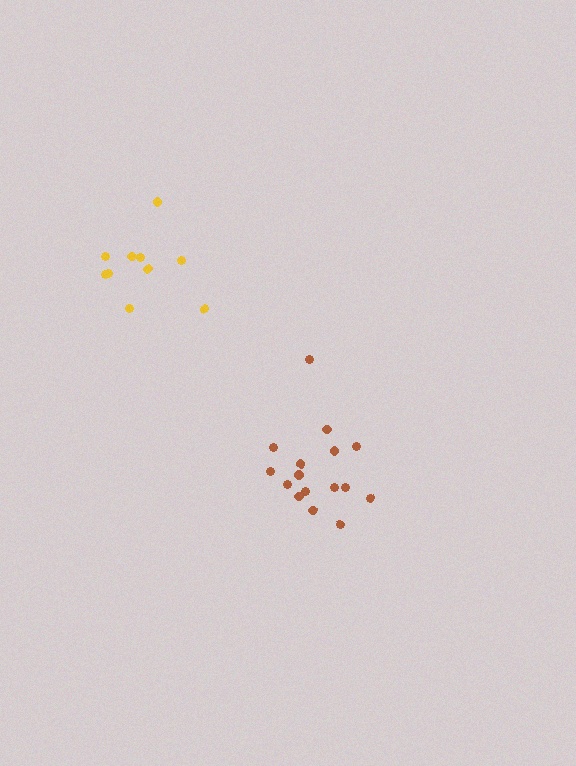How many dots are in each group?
Group 1: 10 dots, Group 2: 16 dots (26 total).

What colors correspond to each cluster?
The clusters are colored: yellow, brown.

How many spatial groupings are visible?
There are 2 spatial groupings.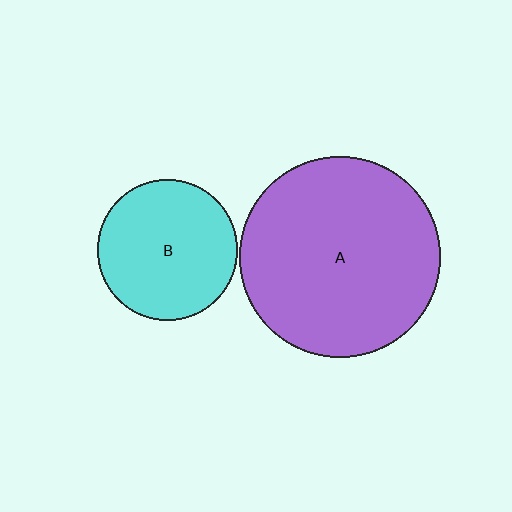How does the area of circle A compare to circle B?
Approximately 2.0 times.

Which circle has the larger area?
Circle A (purple).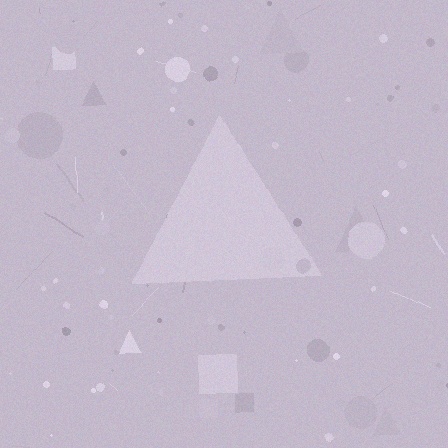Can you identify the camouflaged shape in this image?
The camouflaged shape is a triangle.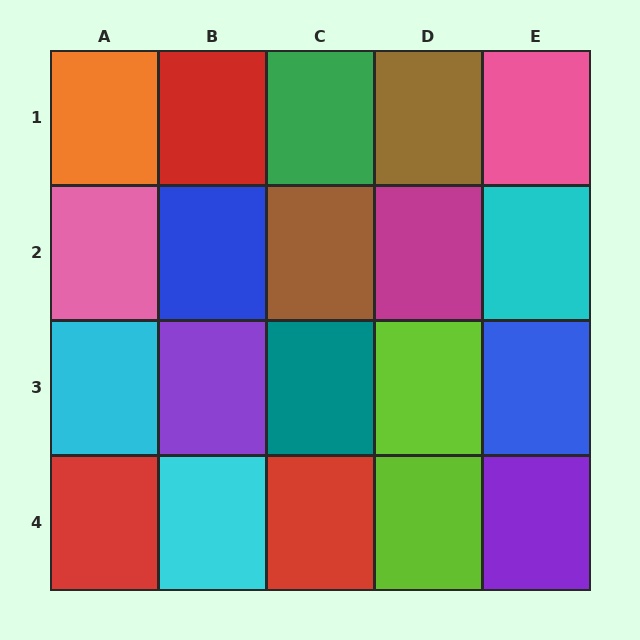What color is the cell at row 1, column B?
Red.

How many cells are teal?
1 cell is teal.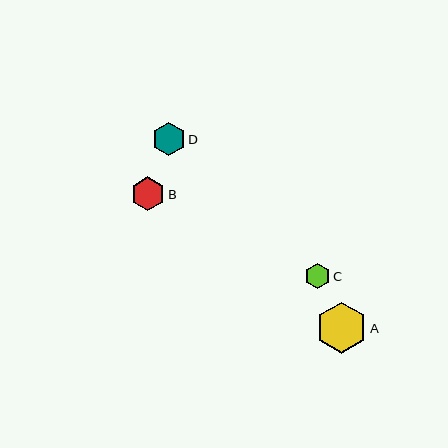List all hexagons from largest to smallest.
From largest to smallest: A, B, D, C.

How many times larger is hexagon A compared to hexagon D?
Hexagon A is approximately 1.5 times the size of hexagon D.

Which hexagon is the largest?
Hexagon A is the largest with a size of approximately 51 pixels.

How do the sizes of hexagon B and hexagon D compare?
Hexagon B and hexagon D are approximately the same size.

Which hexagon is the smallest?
Hexagon C is the smallest with a size of approximately 25 pixels.